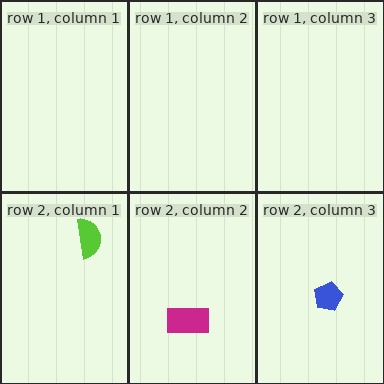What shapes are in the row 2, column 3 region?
The blue pentagon.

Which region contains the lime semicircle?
The row 2, column 1 region.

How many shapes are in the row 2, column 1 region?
1.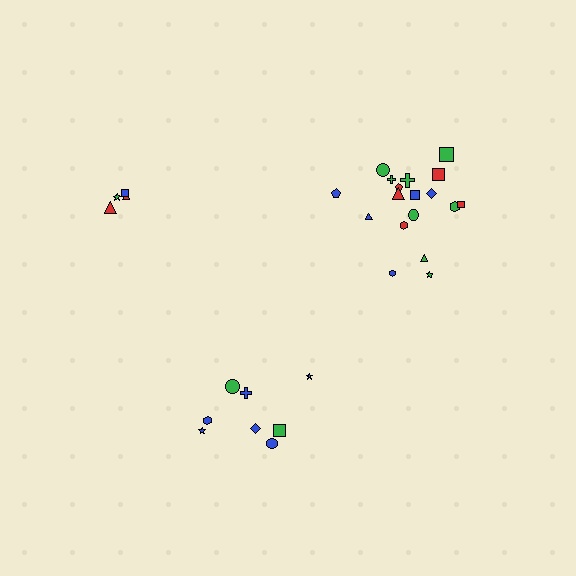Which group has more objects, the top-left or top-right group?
The top-right group.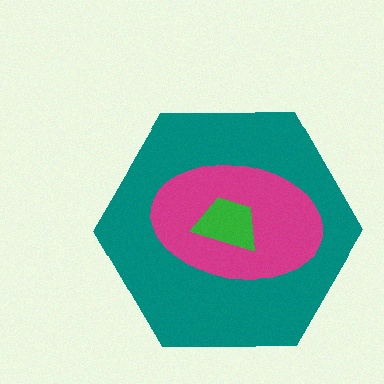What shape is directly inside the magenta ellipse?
The green trapezoid.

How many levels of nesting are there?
3.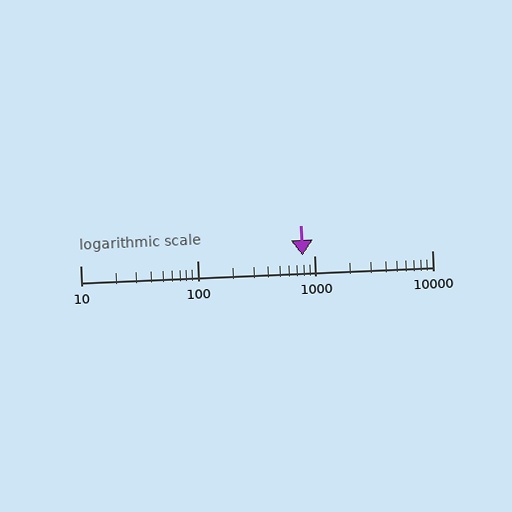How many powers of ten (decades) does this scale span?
The scale spans 3 decades, from 10 to 10000.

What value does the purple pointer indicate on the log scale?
The pointer indicates approximately 790.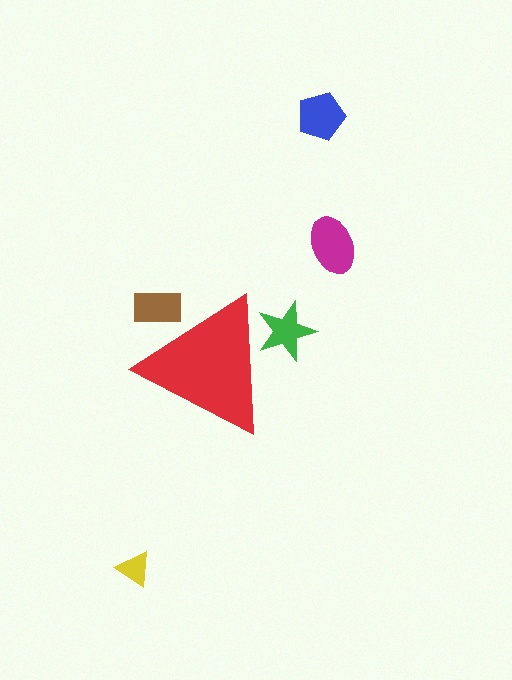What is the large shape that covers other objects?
A red triangle.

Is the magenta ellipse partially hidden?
No, the magenta ellipse is fully visible.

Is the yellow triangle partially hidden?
No, the yellow triangle is fully visible.